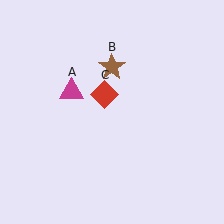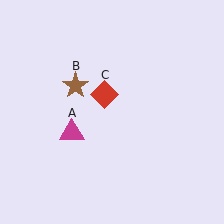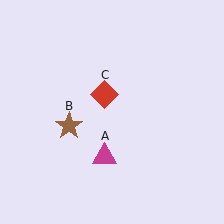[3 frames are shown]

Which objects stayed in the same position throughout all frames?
Red diamond (object C) remained stationary.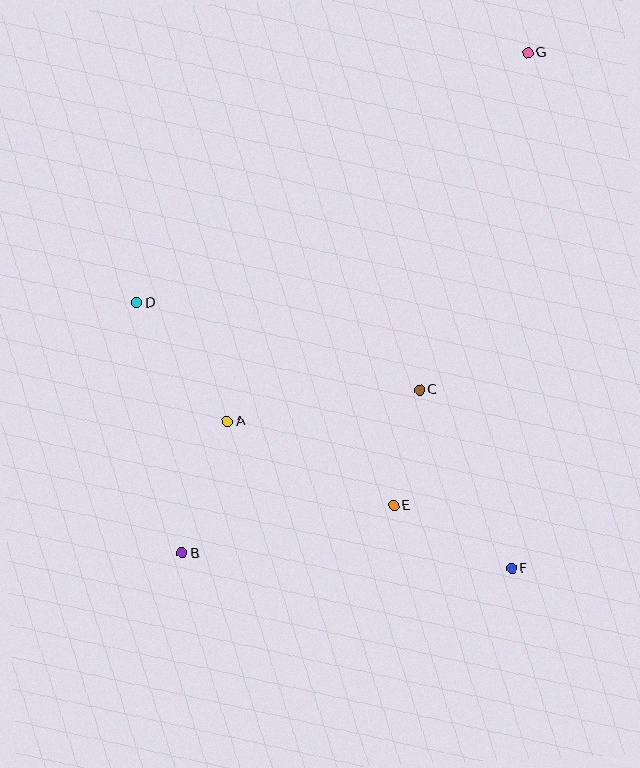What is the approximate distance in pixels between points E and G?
The distance between E and G is approximately 472 pixels.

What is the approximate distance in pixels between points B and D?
The distance between B and D is approximately 254 pixels.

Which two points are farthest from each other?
Points B and G are farthest from each other.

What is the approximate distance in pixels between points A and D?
The distance between A and D is approximately 149 pixels.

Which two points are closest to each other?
Points C and E are closest to each other.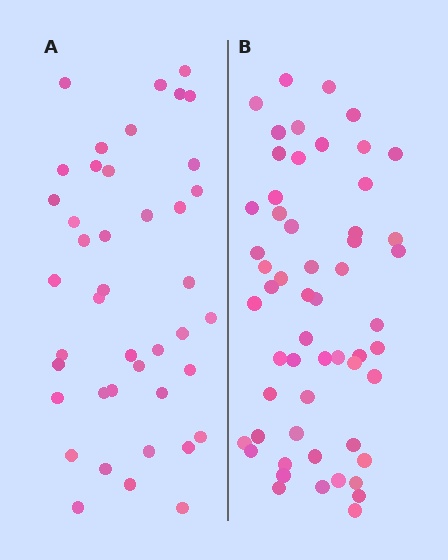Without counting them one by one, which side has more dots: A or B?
Region B (the right region) has more dots.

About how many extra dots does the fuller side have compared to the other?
Region B has approximately 15 more dots than region A.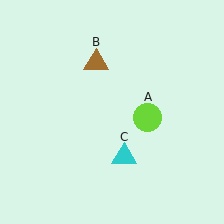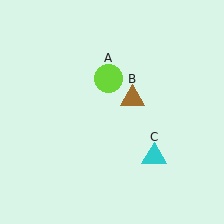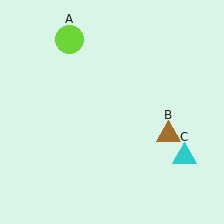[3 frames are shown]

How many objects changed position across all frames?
3 objects changed position: lime circle (object A), brown triangle (object B), cyan triangle (object C).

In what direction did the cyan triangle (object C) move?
The cyan triangle (object C) moved right.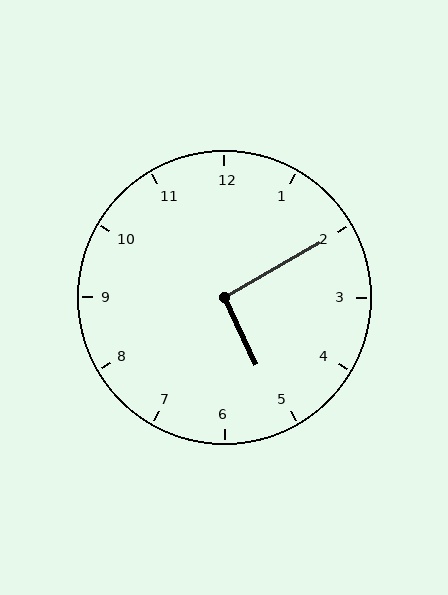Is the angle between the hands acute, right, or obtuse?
It is right.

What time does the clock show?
5:10.